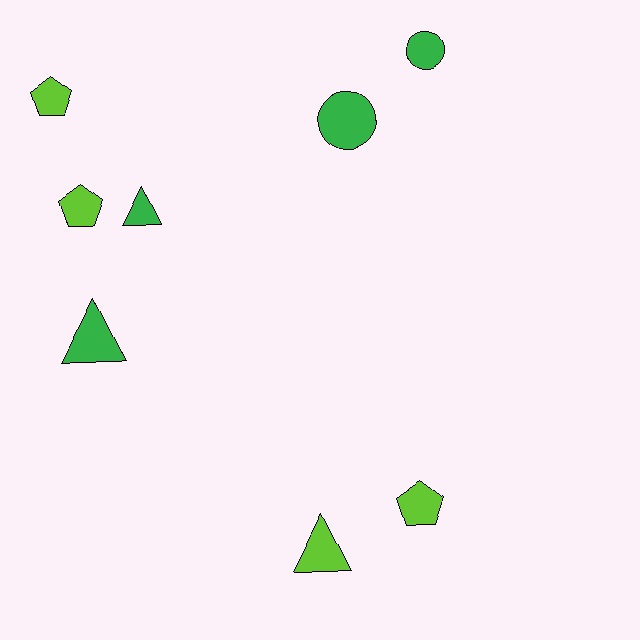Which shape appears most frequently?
Pentagon, with 3 objects.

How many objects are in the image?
There are 8 objects.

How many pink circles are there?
There are no pink circles.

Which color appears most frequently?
Lime, with 4 objects.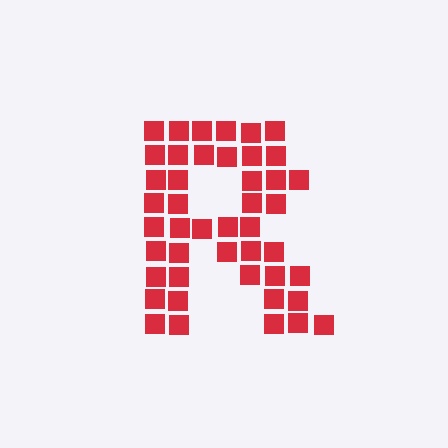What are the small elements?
The small elements are squares.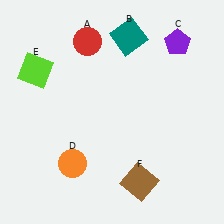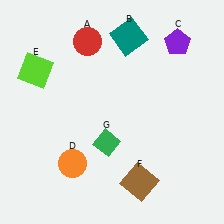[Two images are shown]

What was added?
A green diamond (G) was added in Image 2.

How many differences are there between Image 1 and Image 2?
There is 1 difference between the two images.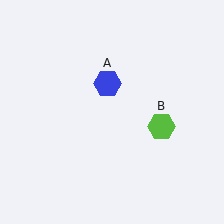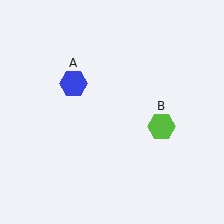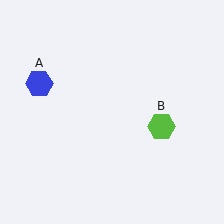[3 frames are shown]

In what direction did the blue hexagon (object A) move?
The blue hexagon (object A) moved left.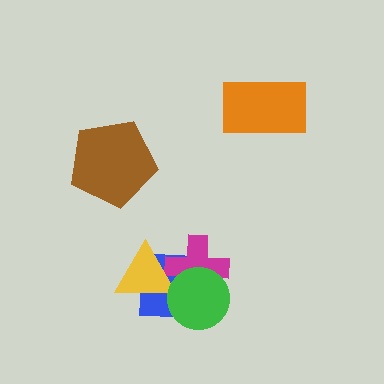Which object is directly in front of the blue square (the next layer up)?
The magenta cross is directly in front of the blue square.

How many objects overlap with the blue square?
3 objects overlap with the blue square.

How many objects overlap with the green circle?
3 objects overlap with the green circle.